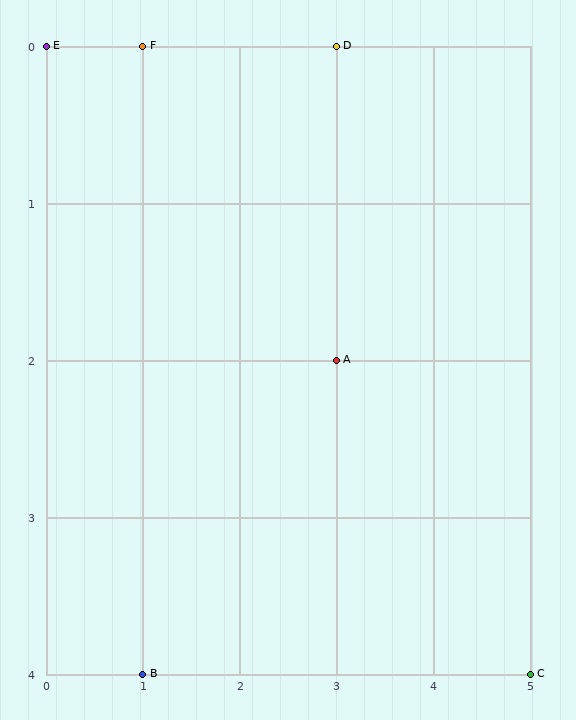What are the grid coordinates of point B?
Point B is at grid coordinates (1, 4).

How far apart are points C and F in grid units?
Points C and F are 4 columns and 4 rows apart (about 5.7 grid units diagonally).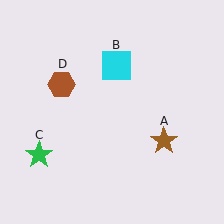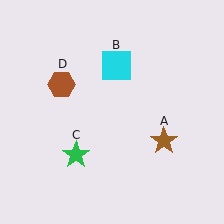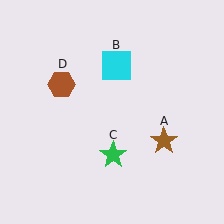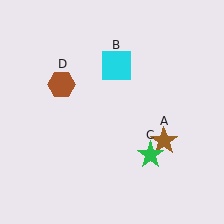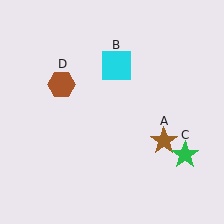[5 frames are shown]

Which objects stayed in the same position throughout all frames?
Brown star (object A) and cyan square (object B) and brown hexagon (object D) remained stationary.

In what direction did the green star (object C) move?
The green star (object C) moved right.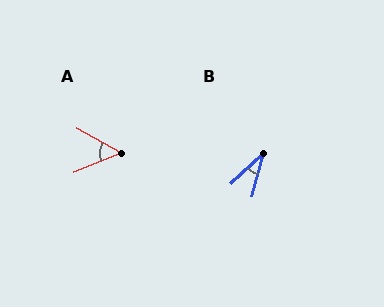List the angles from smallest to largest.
B (33°), A (51°).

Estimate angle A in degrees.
Approximately 51 degrees.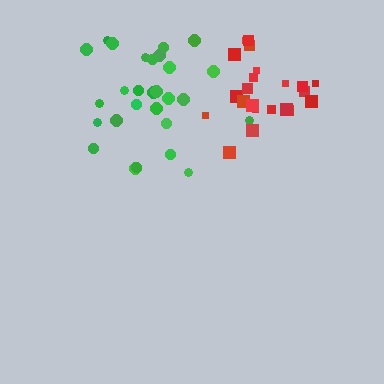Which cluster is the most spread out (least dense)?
Green.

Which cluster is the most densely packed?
Red.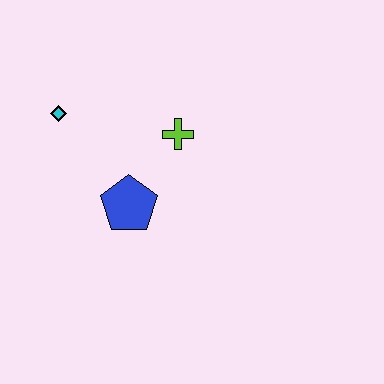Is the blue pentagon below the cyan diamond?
Yes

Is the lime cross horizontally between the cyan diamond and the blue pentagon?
No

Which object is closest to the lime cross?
The blue pentagon is closest to the lime cross.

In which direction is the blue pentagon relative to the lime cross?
The blue pentagon is below the lime cross.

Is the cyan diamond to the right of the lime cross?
No